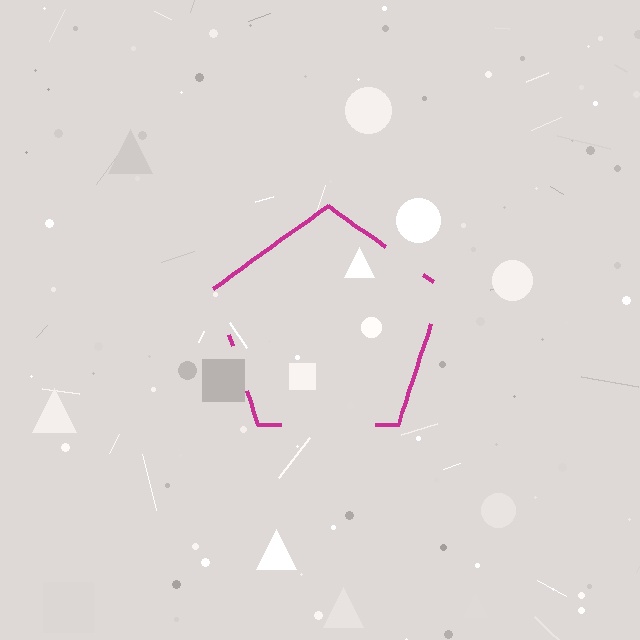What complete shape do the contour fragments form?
The contour fragments form a pentagon.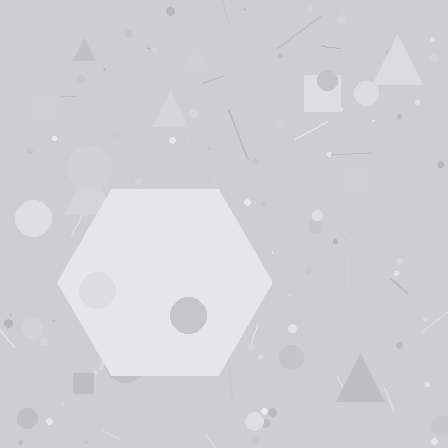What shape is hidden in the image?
A hexagon is hidden in the image.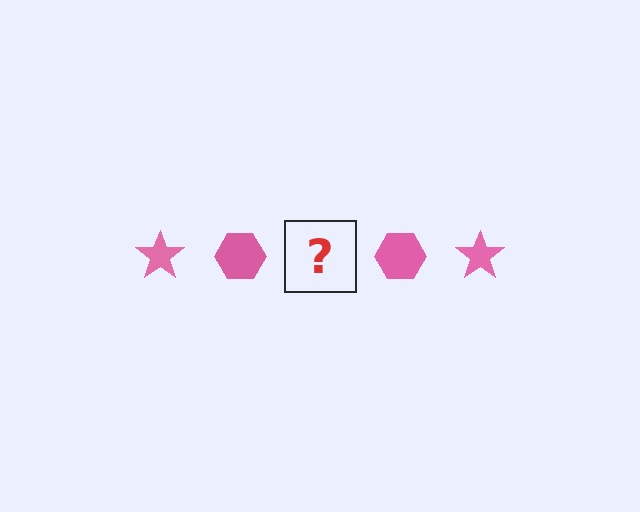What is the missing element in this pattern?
The missing element is a pink star.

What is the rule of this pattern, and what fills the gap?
The rule is that the pattern cycles through star, hexagon shapes in pink. The gap should be filled with a pink star.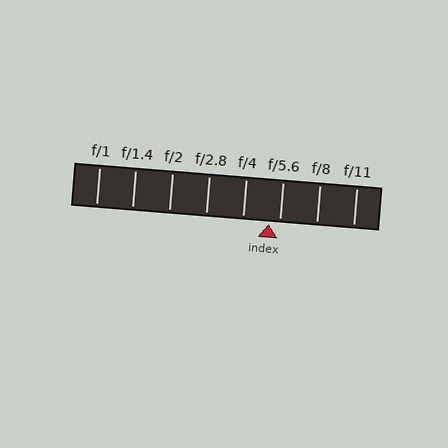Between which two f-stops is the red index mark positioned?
The index mark is between f/4 and f/5.6.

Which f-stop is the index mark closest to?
The index mark is closest to f/5.6.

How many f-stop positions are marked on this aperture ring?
There are 8 f-stop positions marked.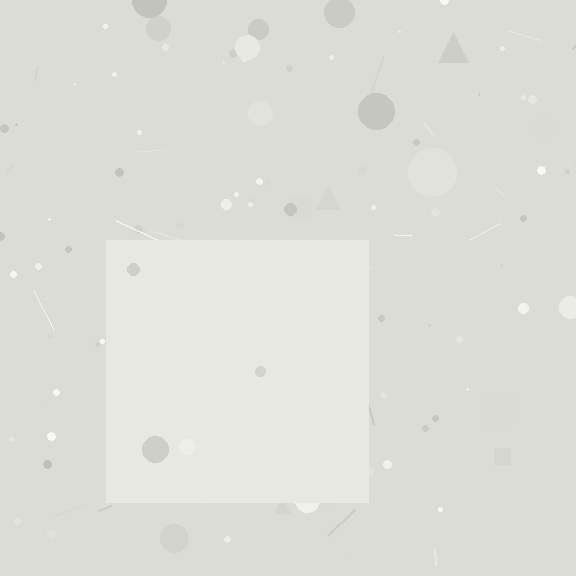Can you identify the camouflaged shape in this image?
The camouflaged shape is a square.